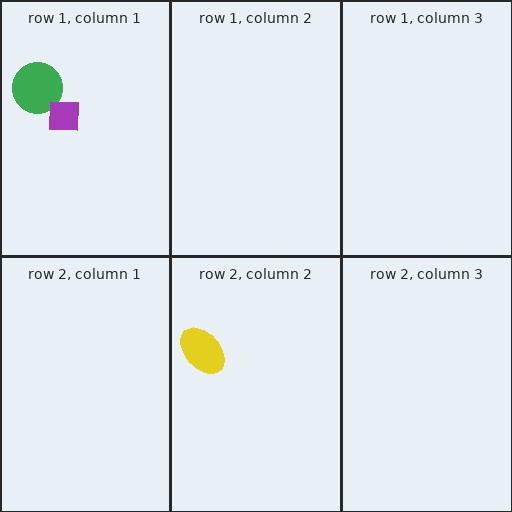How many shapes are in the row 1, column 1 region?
2.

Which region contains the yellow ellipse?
The row 2, column 2 region.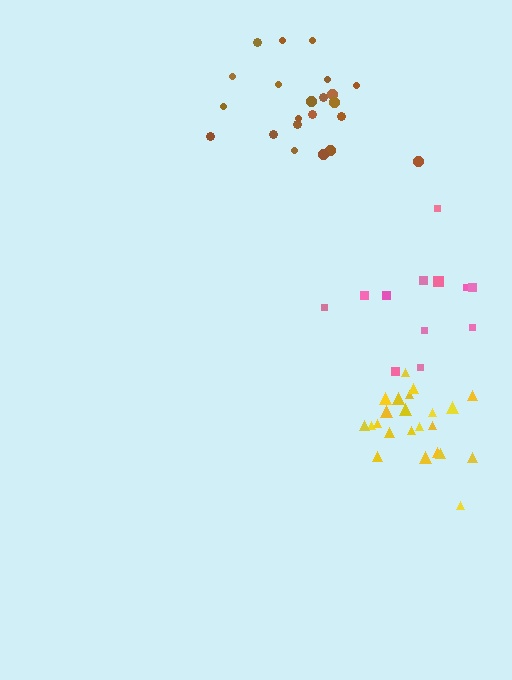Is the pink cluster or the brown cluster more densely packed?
Brown.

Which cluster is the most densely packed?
Yellow.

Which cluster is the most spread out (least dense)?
Pink.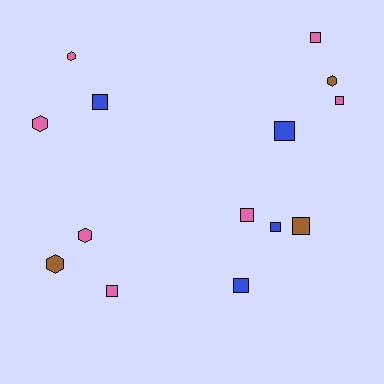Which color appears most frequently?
Pink, with 7 objects.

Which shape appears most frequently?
Square, with 9 objects.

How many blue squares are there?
There are 4 blue squares.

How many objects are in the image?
There are 14 objects.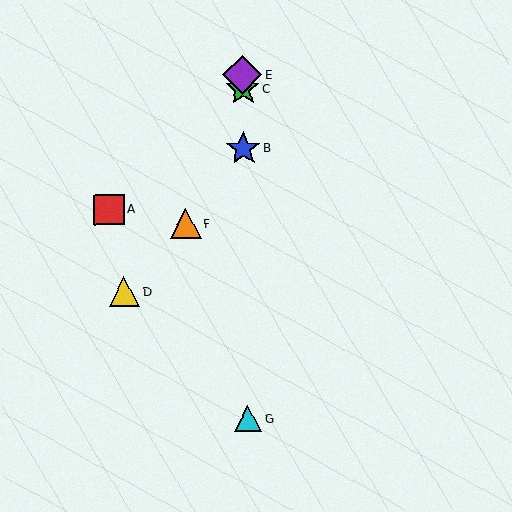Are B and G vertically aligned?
Yes, both are at x≈244.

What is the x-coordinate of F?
Object F is at x≈186.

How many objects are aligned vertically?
4 objects (B, C, E, G) are aligned vertically.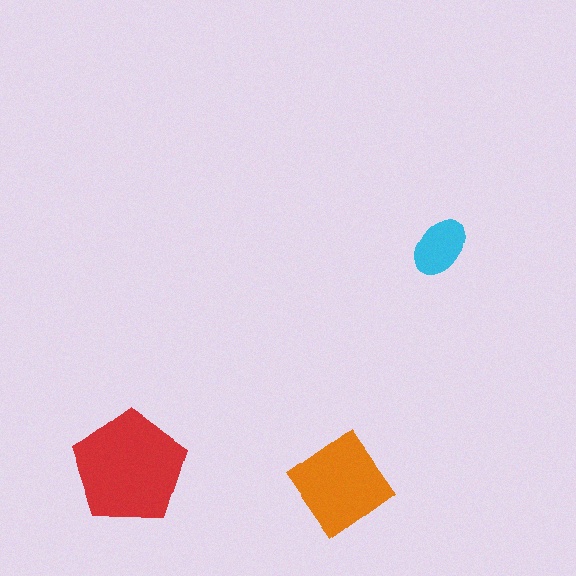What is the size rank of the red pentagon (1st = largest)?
1st.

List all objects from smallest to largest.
The cyan ellipse, the orange diamond, the red pentagon.